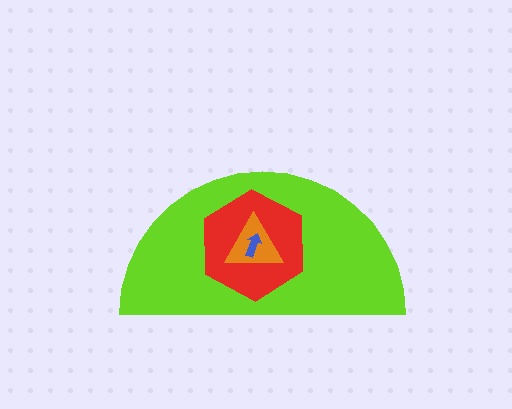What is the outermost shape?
The lime semicircle.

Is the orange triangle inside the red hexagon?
Yes.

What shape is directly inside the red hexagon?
The orange triangle.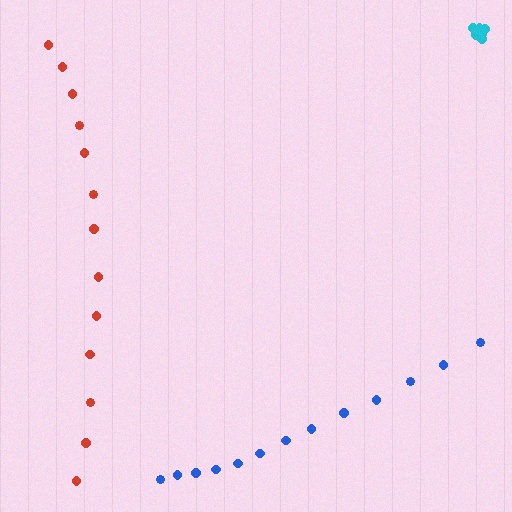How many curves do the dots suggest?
There are 3 distinct paths.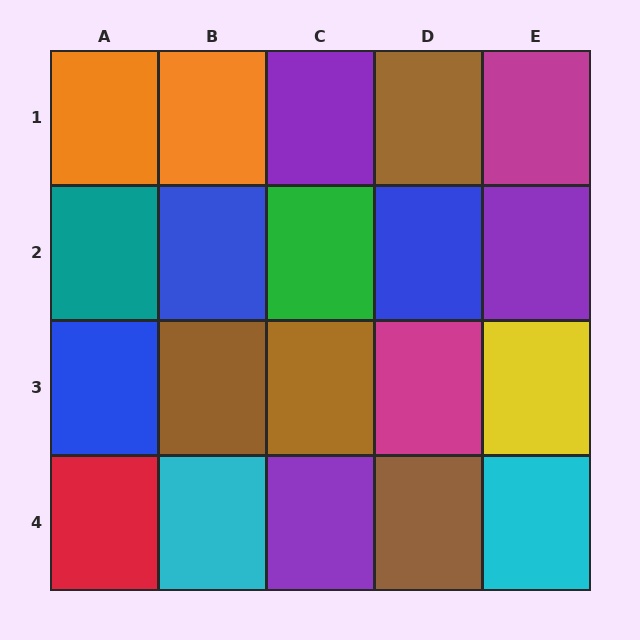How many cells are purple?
3 cells are purple.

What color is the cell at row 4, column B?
Cyan.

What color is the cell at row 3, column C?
Brown.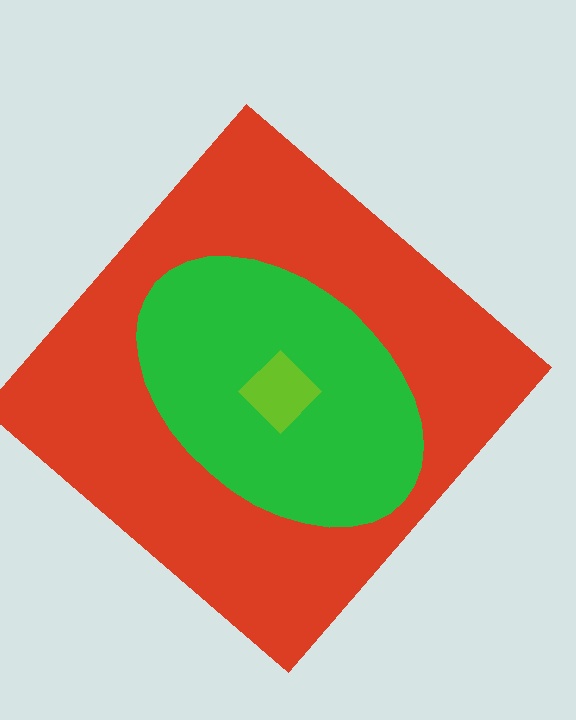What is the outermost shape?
The red diamond.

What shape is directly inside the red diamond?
The green ellipse.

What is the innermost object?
The lime diamond.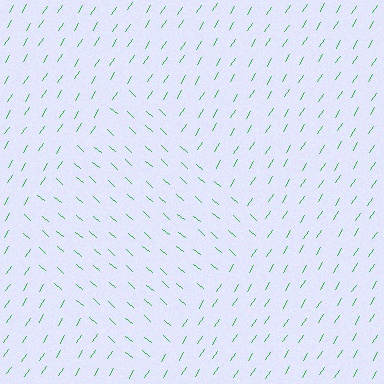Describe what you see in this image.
The image is filled with small green line segments. A diamond region in the image has lines oriented differently from the surrounding lines, creating a visible texture boundary.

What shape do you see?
I see a diamond.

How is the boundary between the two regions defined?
The boundary is defined purely by a change in line orientation (approximately 81 degrees difference). All lines are the same color and thickness.